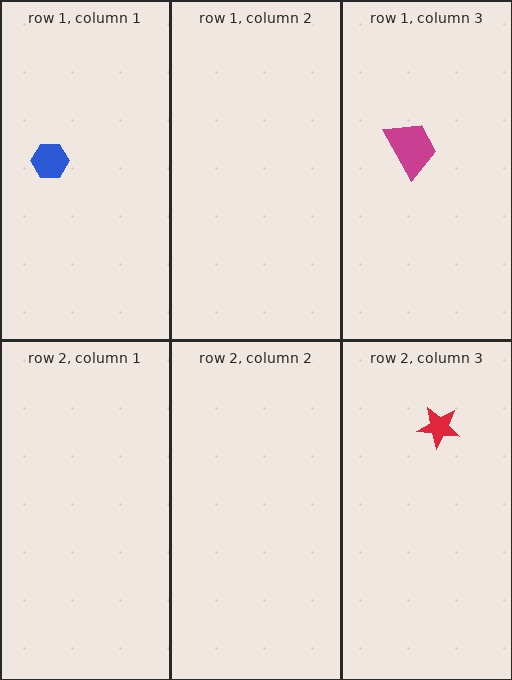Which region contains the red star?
The row 2, column 3 region.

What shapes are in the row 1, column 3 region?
The magenta trapezoid.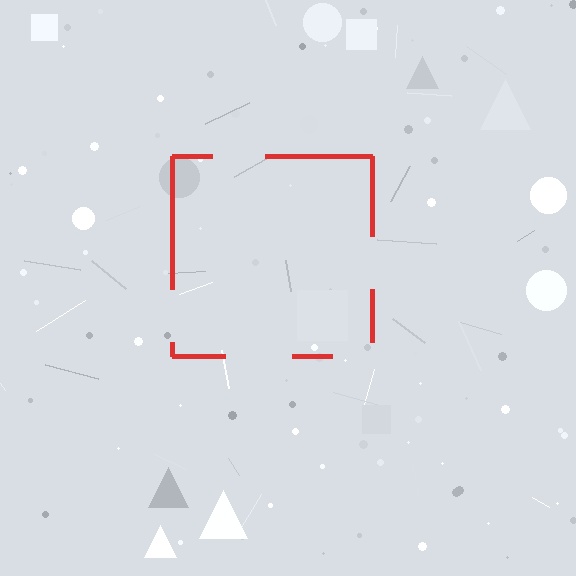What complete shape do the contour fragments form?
The contour fragments form a square.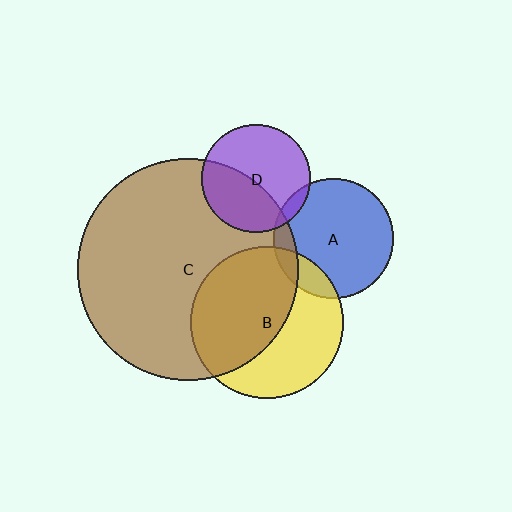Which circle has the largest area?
Circle C (brown).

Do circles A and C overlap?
Yes.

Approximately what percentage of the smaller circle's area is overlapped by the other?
Approximately 10%.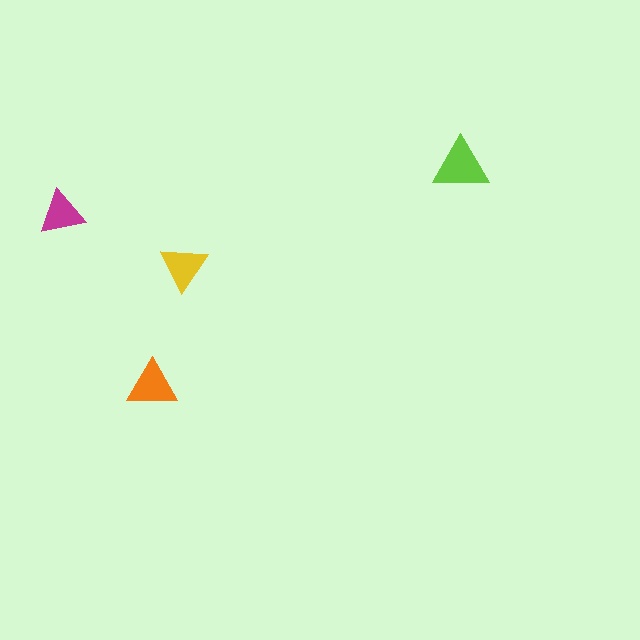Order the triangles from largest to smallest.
the lime one, the orange one, the yellow one, the magenta one.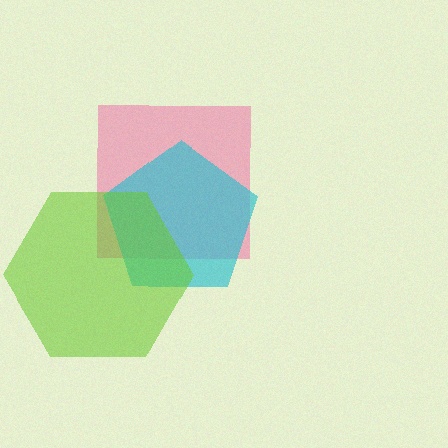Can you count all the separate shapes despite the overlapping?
Yes, there are 3 separate shapes.